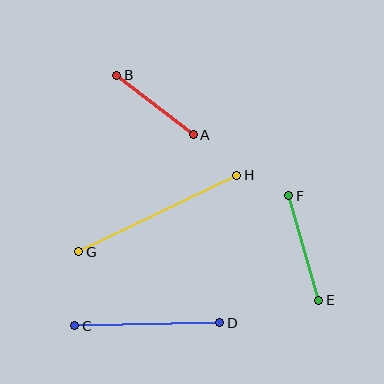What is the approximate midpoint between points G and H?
The midpoint is at approximately (158, 214) pixels.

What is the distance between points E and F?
The distance is approximately 109 pixels.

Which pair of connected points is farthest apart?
Points G and H are farthest apart.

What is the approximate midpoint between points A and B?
The midpoint is at approximately (155, 105) pixels.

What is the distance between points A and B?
The distance is approximately 97 pixels.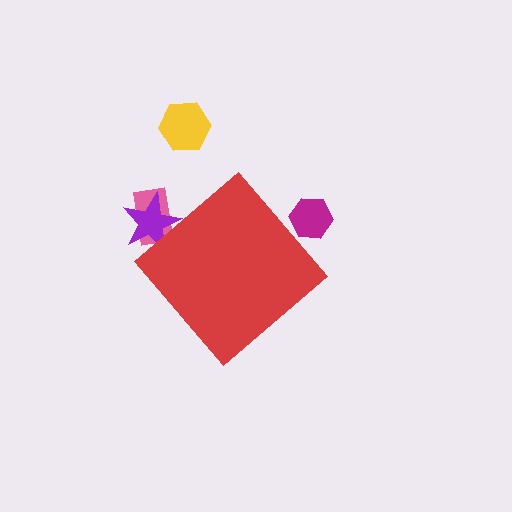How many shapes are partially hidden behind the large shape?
3 shapes are partially hidden.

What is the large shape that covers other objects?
A red diamond.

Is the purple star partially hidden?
Yes, the purple star is partially hidden behind the red diamond.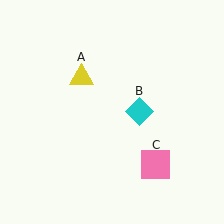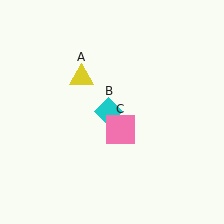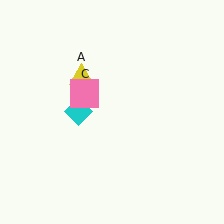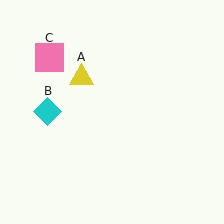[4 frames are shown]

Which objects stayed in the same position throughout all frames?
Yellow triangle (object A) remained stationary.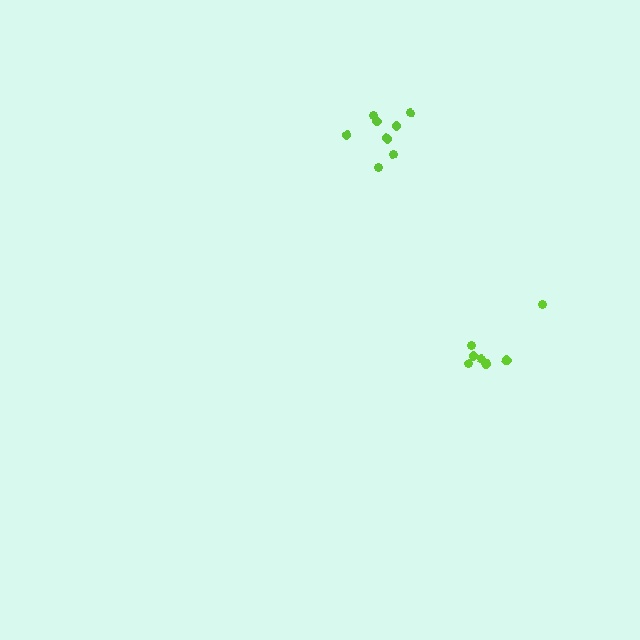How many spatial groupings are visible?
There are 2 spatial groupings.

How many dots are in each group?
Group 1: 7 dots, Group 2: 8 dots (15 total).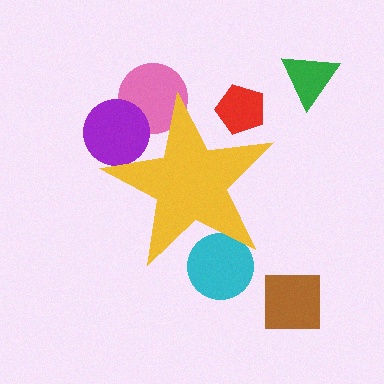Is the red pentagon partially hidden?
Yes, the red pentagon is partially hidden behind the yellow star.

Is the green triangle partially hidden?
No, the green triangle is fully visible.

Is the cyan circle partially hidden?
Yes, the cyan circle is partially hidden behind the yellow star.